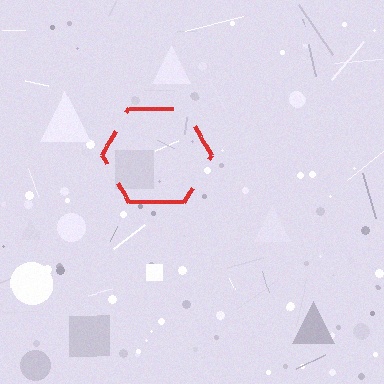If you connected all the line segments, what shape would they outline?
They would outline a hexagon.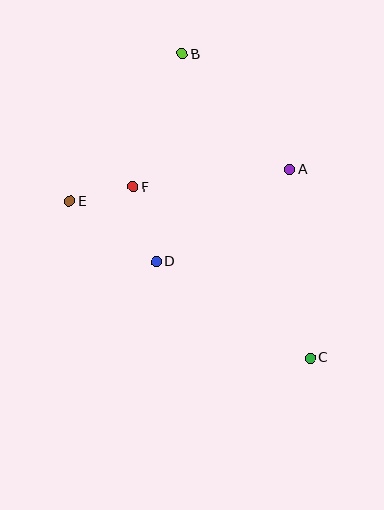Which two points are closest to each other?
Points E and F are closest to each other.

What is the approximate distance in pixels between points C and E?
The distance between C and E is approximately 287 pixels.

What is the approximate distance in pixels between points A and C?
The distance between A and C is approximately 189 pixels.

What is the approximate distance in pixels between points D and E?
The distance between D and E is approximately 106 pixels.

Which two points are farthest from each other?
Points B and C are farthest from each other.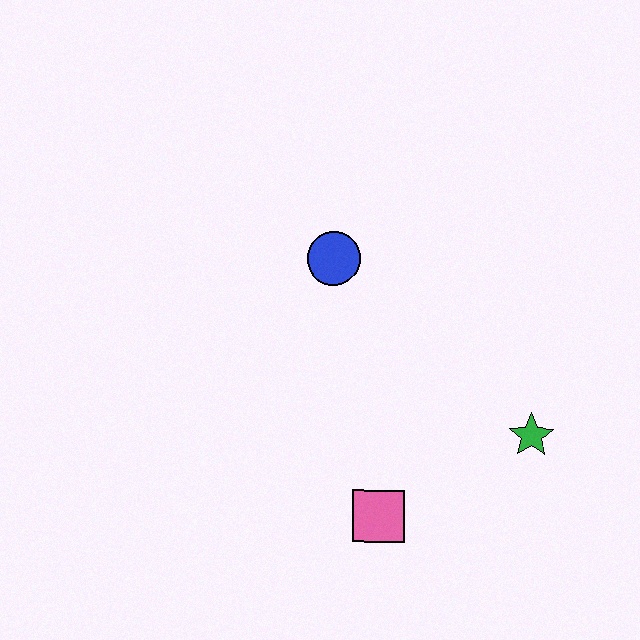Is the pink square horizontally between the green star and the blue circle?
Yes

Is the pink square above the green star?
No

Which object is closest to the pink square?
The green star is closest to the pink square.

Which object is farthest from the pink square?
The blue circle is farthest from the pink square.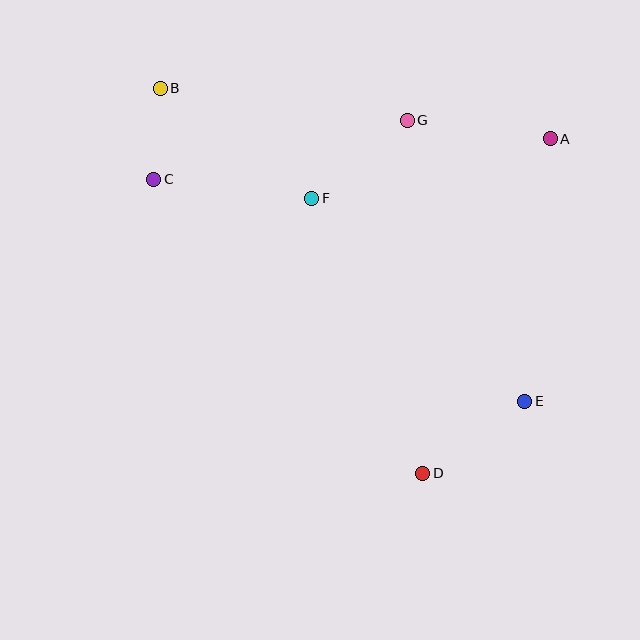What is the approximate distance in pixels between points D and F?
The distance between D and F is approximately 297 pixels.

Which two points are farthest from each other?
Points B and E are farthest from each other.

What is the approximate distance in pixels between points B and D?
The distance between B and D is approximately 466 pixels.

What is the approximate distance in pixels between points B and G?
The distance between B and G is approximately 249 pixels.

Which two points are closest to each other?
Points B and C are closest to each other.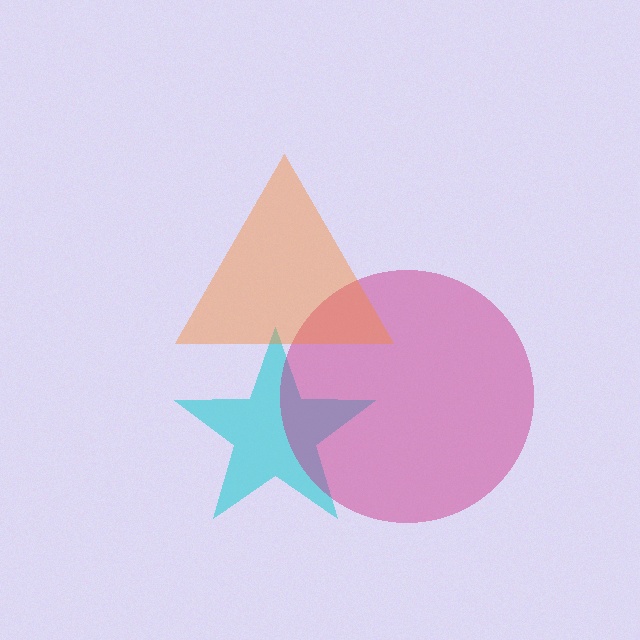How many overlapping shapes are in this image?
There are 3 overlapping shapes in the image.